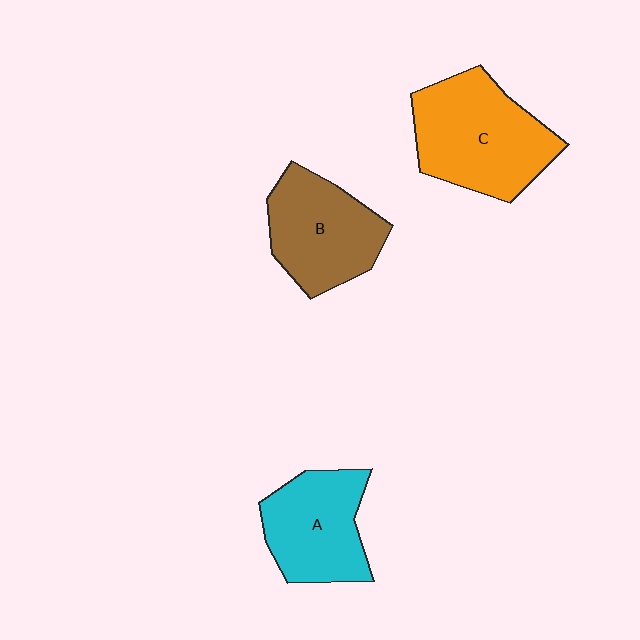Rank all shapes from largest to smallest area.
From largest to smallest: C (orange), B (brown), A (cyan).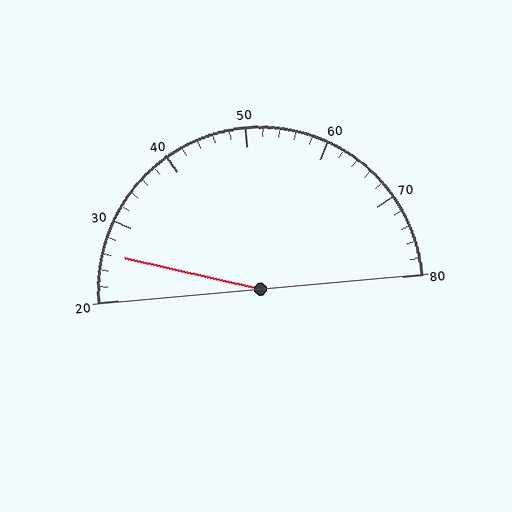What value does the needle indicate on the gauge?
The needle indicates approximately 26.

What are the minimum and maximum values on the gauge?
The gauge ranges from 20 to 80.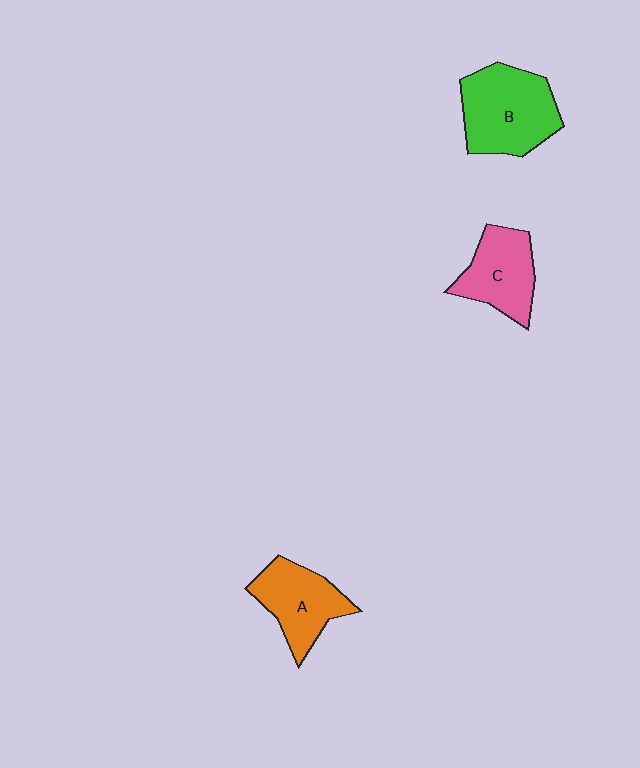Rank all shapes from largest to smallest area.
From largest to smallest: B (green), A (orange), C (pink).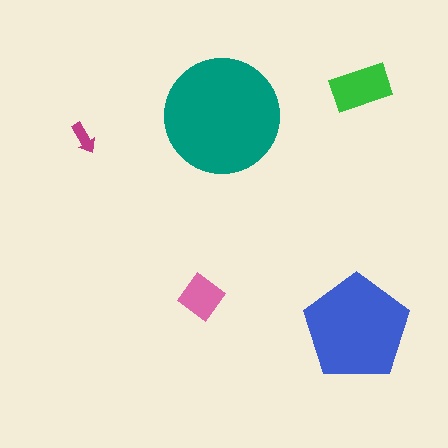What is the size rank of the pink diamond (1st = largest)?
4th.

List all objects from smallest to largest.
The magenta arrow, the pink diamond, the green rectangle, the blue pentagon, the teal circle.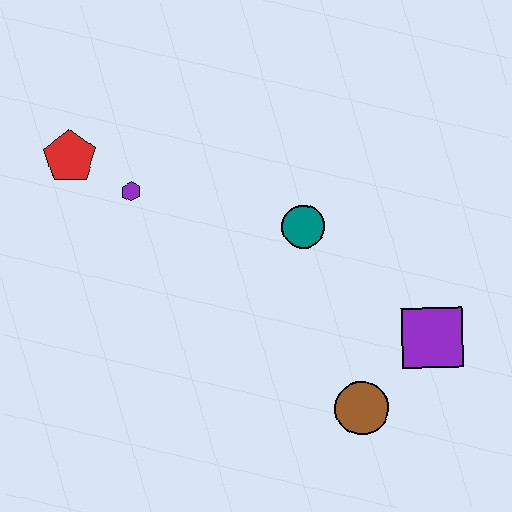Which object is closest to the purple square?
The brown circle is closest to the purple square.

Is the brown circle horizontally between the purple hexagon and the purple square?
Yes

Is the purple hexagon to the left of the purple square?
Yes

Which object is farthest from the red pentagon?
The purple square is farthest from the red pentagon.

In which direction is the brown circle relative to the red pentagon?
The brown circle is to the right of the red pentagon.